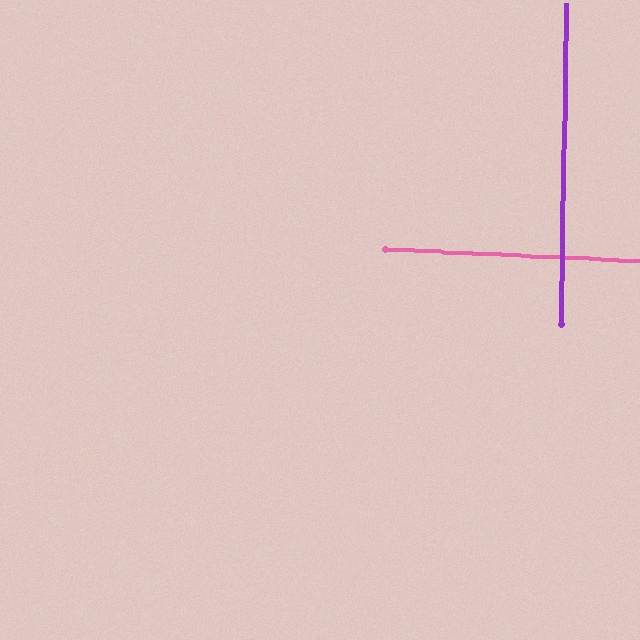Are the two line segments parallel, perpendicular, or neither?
Perpendicular — they meet at approximately 88°.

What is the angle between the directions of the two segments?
Approximately 88 degrees.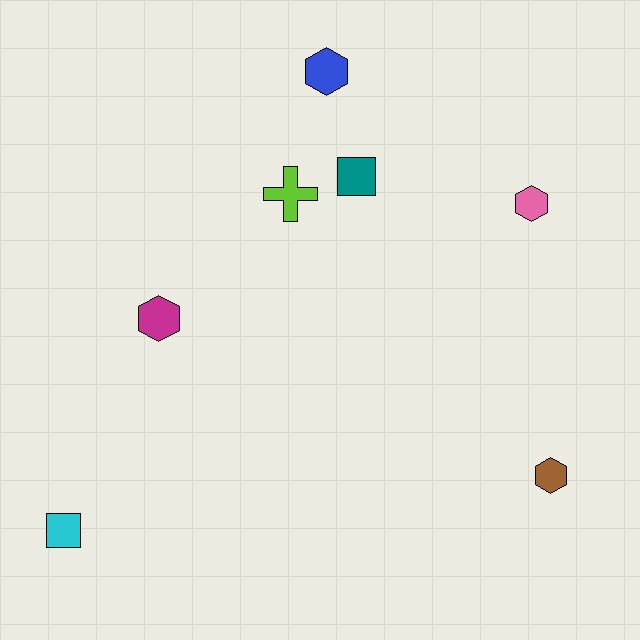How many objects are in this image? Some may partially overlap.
There are 7 objects.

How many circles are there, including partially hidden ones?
There are no circles.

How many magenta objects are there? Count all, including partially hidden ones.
There is 1 magenta object.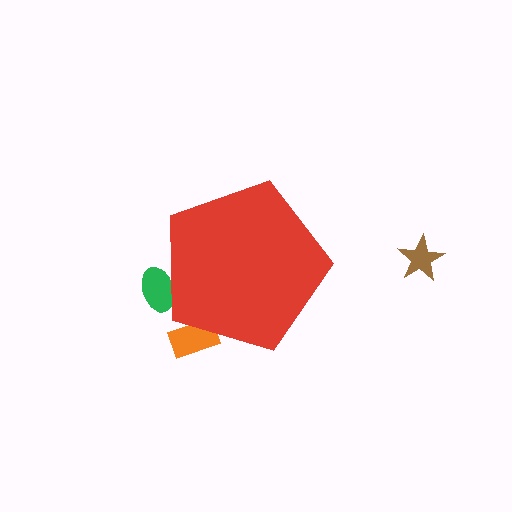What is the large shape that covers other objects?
A red pentagon.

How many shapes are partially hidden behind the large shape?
2 shapes are partially hidden.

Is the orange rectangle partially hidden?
Yes, the orange rectangle is partially hidden behind the red pentagon.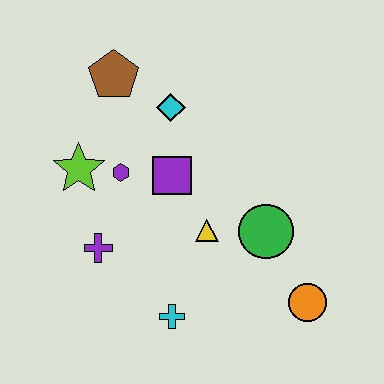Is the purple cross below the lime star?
Yes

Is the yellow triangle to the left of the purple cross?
No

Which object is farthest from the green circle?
The brown pentagon is farthest from the green circle.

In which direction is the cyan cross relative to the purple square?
The cyan cross is below the purple square.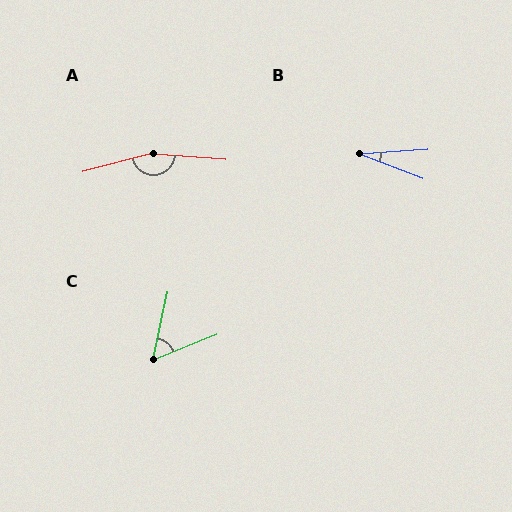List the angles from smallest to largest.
B (24°), C (56°), A (161°).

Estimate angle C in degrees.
Approximately 56 degrees.